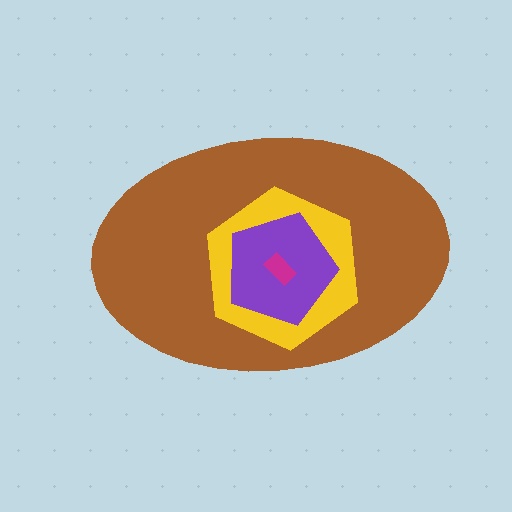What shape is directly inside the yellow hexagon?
The purple pentagon.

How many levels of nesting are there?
4.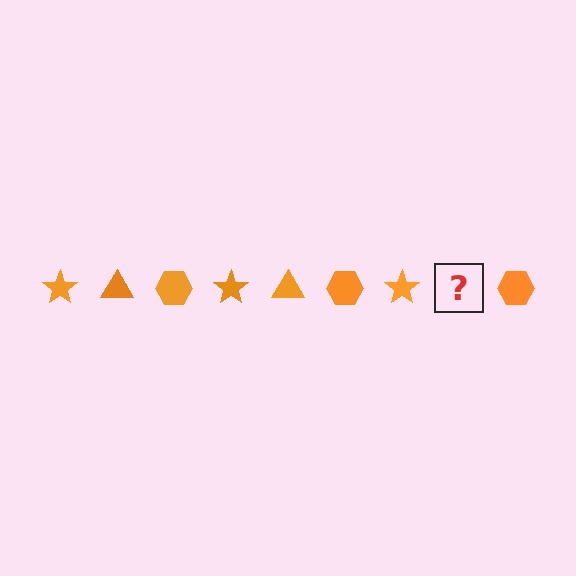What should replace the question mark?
The question mark should be replaced with an orange triangle.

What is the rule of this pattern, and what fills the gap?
The rule is that the pattern cycles through star, triangle, hexagon shapes in orange. The gap should be filled with an orange triangle.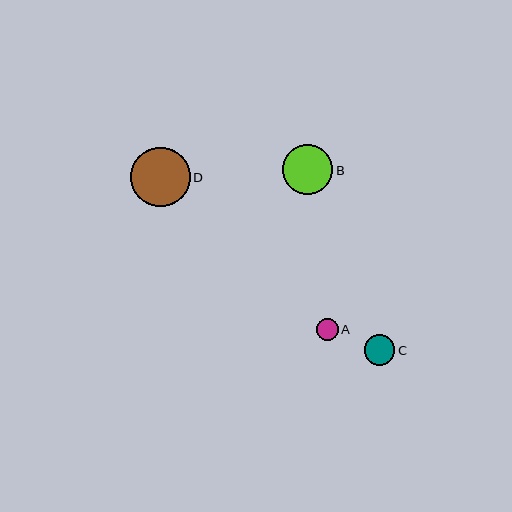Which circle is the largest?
Circle D is the largest with a size of approximately 59 pixels.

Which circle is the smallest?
Circle A is the smallest with a size of approximately 22 pixels.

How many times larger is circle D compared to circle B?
Circle D is approximately 1.2 times the size of circle B.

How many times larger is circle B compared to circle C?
Circle B is approximately 1.7 times the size of circle C.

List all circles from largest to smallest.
From largest to smallest: D, B, C, A.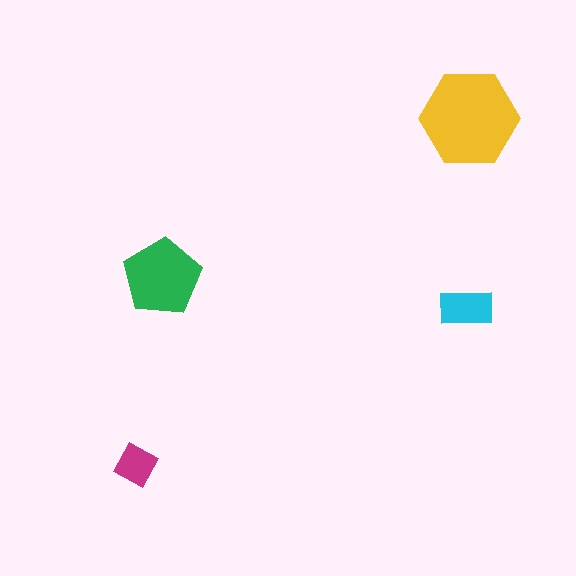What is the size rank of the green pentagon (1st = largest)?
2nd.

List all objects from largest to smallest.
The yellow hexagon, the green pentagon, the cyan rectangle, the magenta diamond.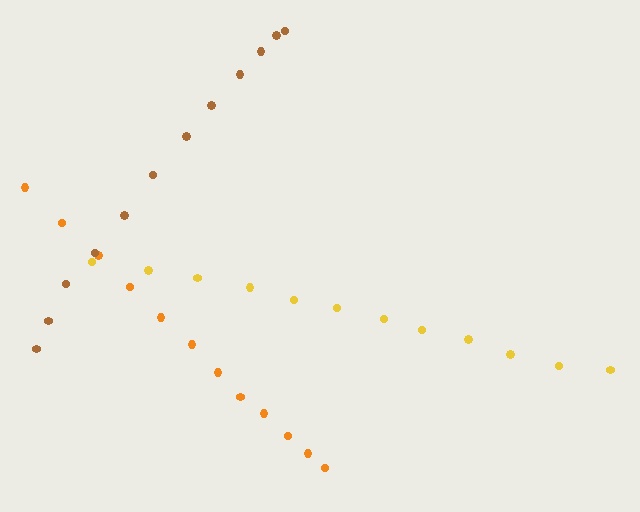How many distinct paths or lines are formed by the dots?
There are 3 distinct paths.